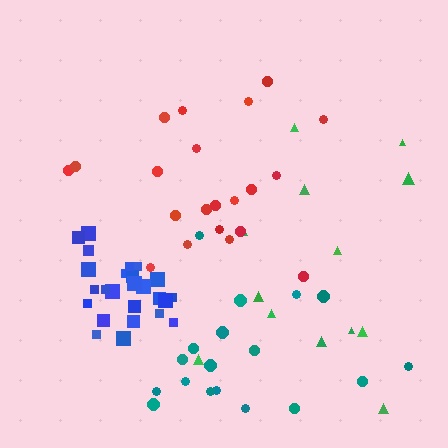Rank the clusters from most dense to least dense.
blue, red, teal, green.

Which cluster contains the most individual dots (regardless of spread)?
Blue (25).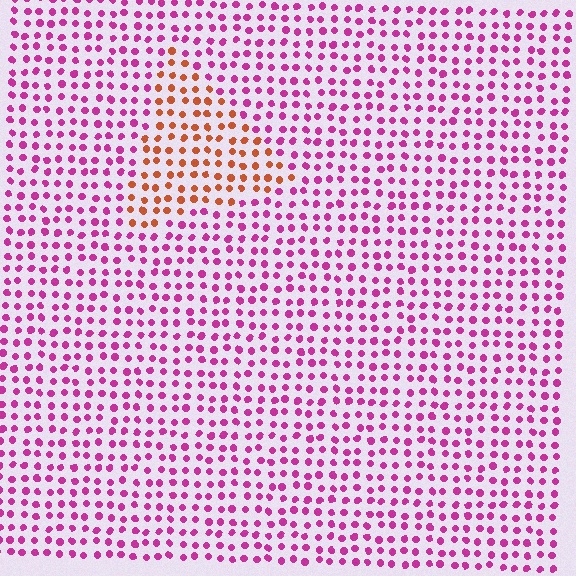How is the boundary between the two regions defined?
The boundary is defined purely by a slight shift in hue (about 58 degrees). Spacing, size, and orientation are identical on both sides.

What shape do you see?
I see a triangle.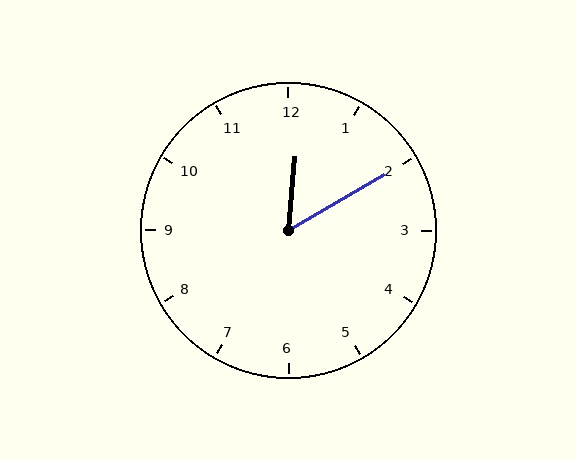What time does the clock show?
12:10.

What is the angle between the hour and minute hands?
Approximately 55 degrees.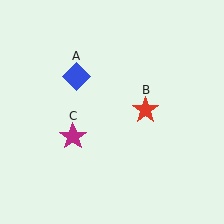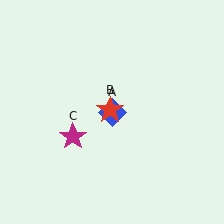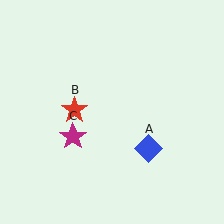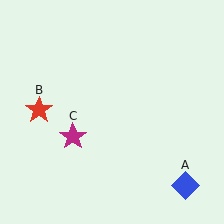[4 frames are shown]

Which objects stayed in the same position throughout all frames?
Magenta star (object C) remained stationary.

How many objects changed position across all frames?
2 objects changed position: blue diamond (object A), red star (object B).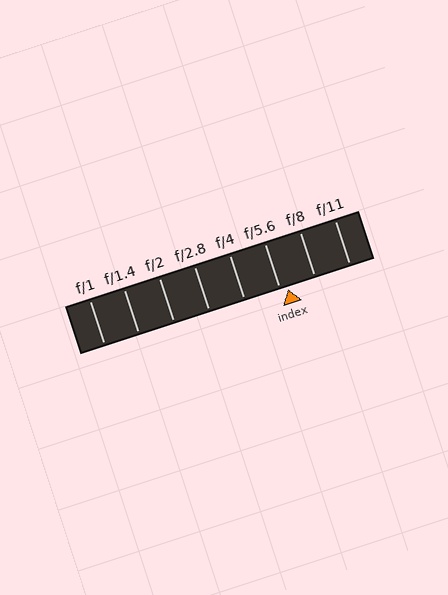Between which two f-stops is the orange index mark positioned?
The index mark is between f/5.6 and f/8.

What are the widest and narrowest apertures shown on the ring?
The widest aperture shown is f/1 and the narrowest is f/11.